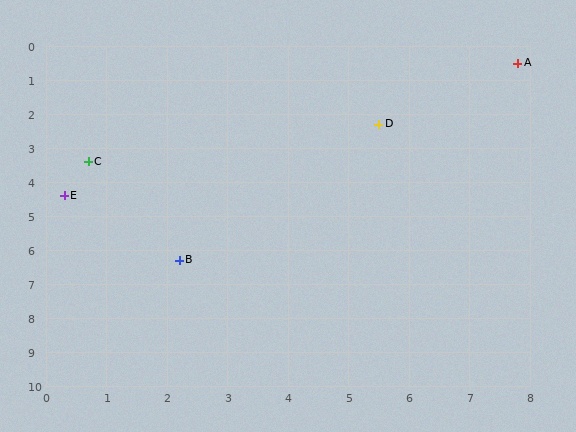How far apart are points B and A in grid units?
Points B and A are about 8.1 grid units apart.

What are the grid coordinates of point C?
Point C is at approximately (0.7, 3.4).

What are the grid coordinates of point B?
Point B is at approximately (2.2, 6.3).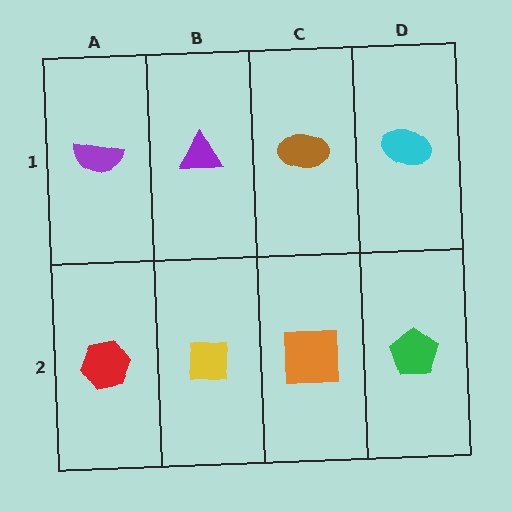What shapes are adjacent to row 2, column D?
A cyan ellipse (row 1, column D), an orange square (row 2, column C).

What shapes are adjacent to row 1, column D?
A green pentagon (row 2, column D), a brown ellipse (row 1, column C).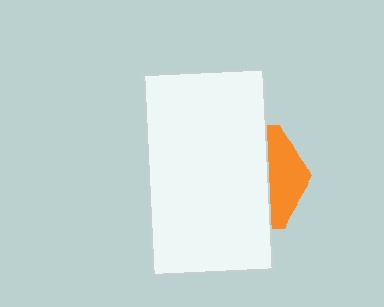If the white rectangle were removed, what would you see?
You would see the complete orange hexagon.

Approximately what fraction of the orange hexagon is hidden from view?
Roughly 69% of the orange hexagon is hidden behind the white rectangle.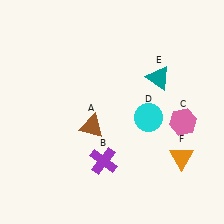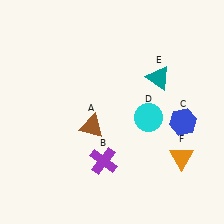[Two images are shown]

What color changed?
The hexagon (C) changed from pink in Image 1 to blue in Image 2.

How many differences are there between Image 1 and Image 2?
There is 1 difference between the two images.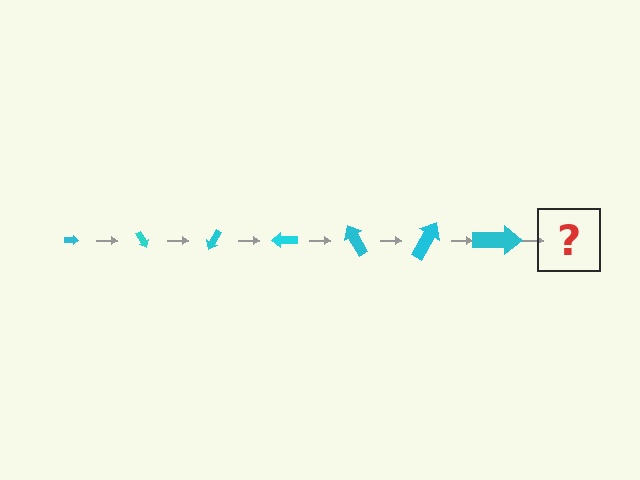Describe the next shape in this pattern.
It should be an arrow, larger than the previous one and rotated 420 degrees from the start.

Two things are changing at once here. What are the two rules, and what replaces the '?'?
The two rules are that the arrow grows larger each step and it rotates 60 degrees each step. The '?' should be an arrow, larger than the previous one and rotated 420 degrees from the start.